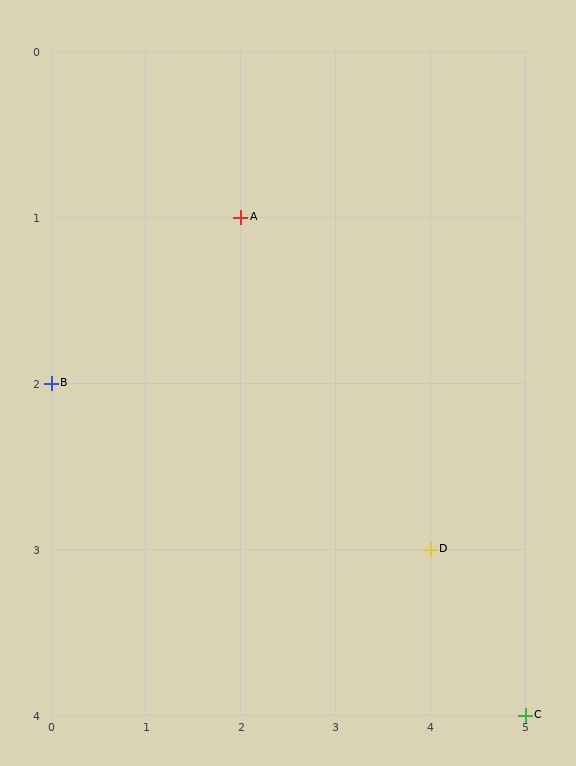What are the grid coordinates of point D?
Point D is at grid coordinates (4, 3).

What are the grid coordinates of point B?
Point B is at grid coordinates (0, 2).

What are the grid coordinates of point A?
Point A is at grid coordinates (2, 1).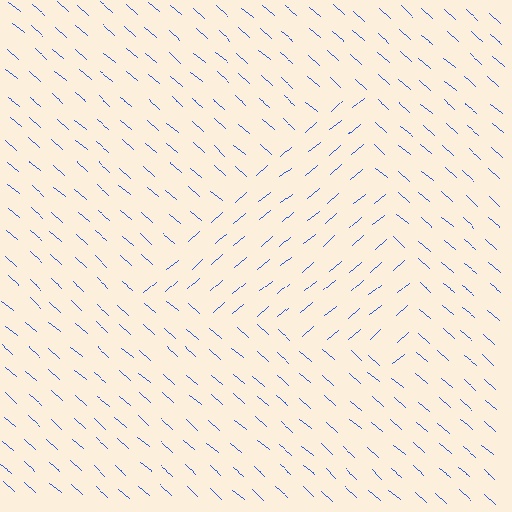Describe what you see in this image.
The image is filled with small blue line segments. A triangle region in the image has lines oriented differently from the surrounding lines, creating a visible texture boundary.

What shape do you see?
I see a triangle.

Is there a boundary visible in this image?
Yes, there is a texture boundary formed by a change in line orientation.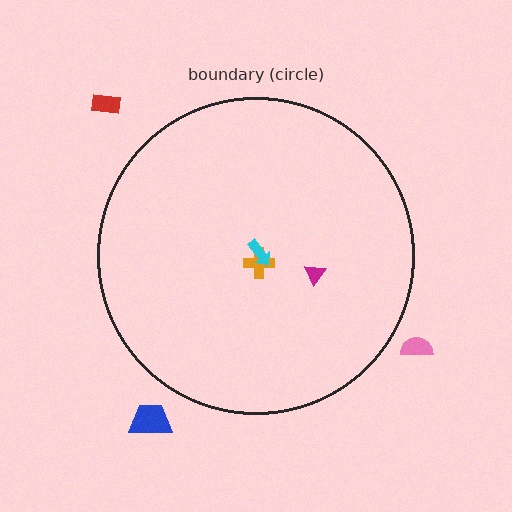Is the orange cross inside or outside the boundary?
Inside.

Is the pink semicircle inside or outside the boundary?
Outside.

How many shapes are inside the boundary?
3 inside, 3 outside.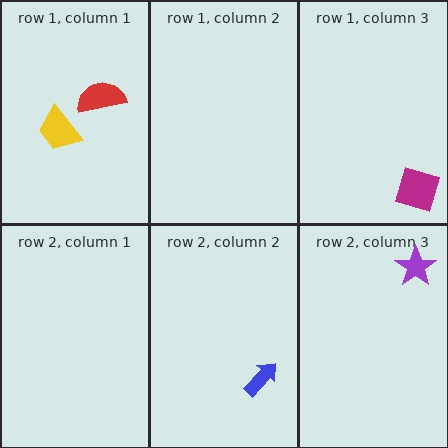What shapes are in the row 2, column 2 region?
The blue arrow.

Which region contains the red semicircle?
The row 1, column 1 region.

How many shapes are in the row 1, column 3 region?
1.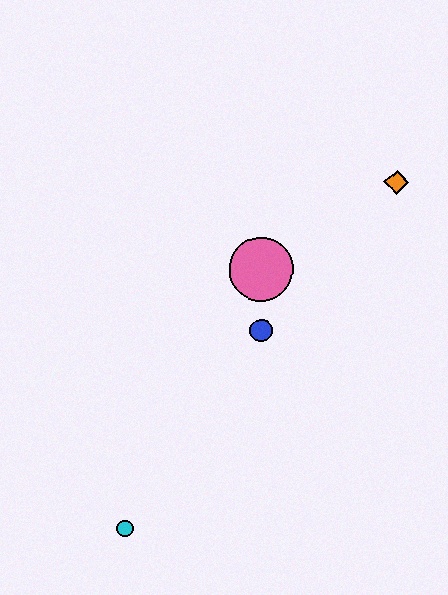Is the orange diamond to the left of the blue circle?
No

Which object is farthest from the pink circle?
The cyan circle is farthest from the pink circle.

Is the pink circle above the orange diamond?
No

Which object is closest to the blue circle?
The pink circle is closest to the blue circle.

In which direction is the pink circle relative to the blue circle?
The pink circle is above the blue circle.